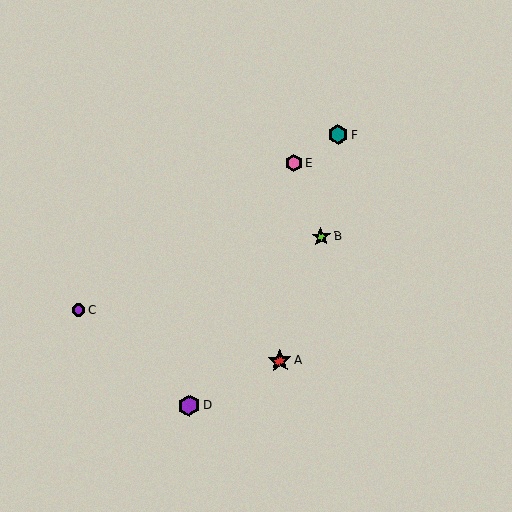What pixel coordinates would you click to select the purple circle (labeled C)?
Click at (78, 310) to select the purple circle C.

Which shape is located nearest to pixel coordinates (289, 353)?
The red star (labeled A) at (280, 361) is nearest to that location.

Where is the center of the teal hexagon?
The center of the teal hexagon is at (338, 135).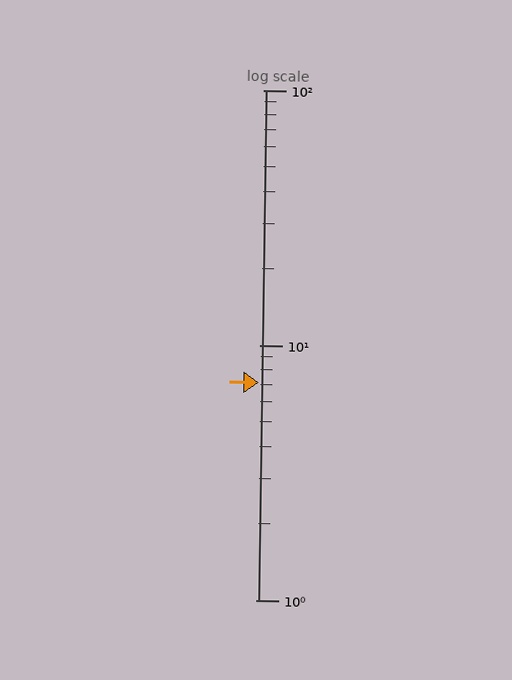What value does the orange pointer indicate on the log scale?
The pointer indicates approximately 7.1.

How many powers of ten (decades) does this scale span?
The scale spans 2 decades, from 1 to 100.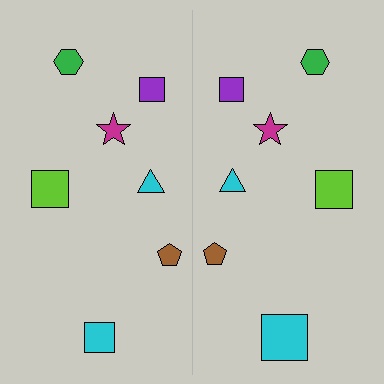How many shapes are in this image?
There are 14 shapes in this image.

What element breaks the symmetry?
The cyan square on the right side has a different size than its mirror counterpart.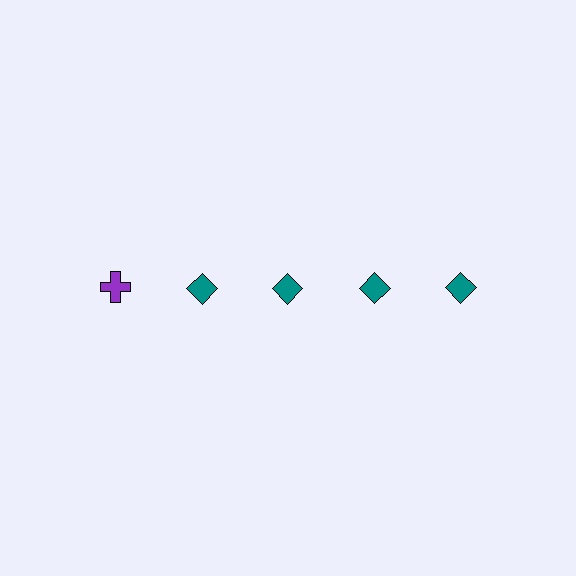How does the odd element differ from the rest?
It differs in both color (purple instead of teal) and shape (cross instead of diamond).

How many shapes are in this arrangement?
There are 5 shapes arranged in a grid pattern.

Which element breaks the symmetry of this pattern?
The purple cross in the top row, leftmost column breaks the symmetry. All other shapes are teal diamonds.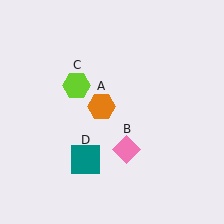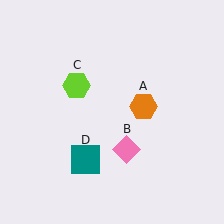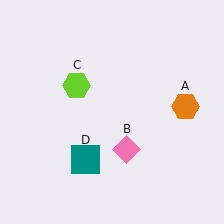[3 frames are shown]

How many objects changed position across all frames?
1 object changed position: orange hexagon (object A).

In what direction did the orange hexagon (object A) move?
The orange hexagon (object A) moved right.